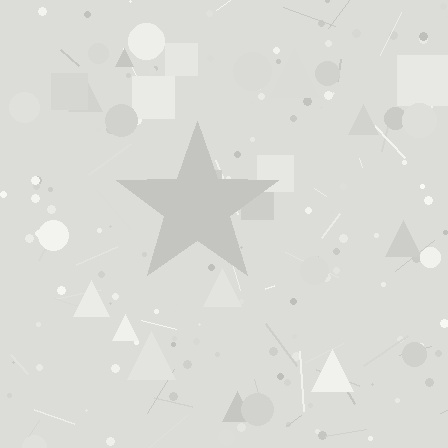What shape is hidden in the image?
A star is hidden in the image.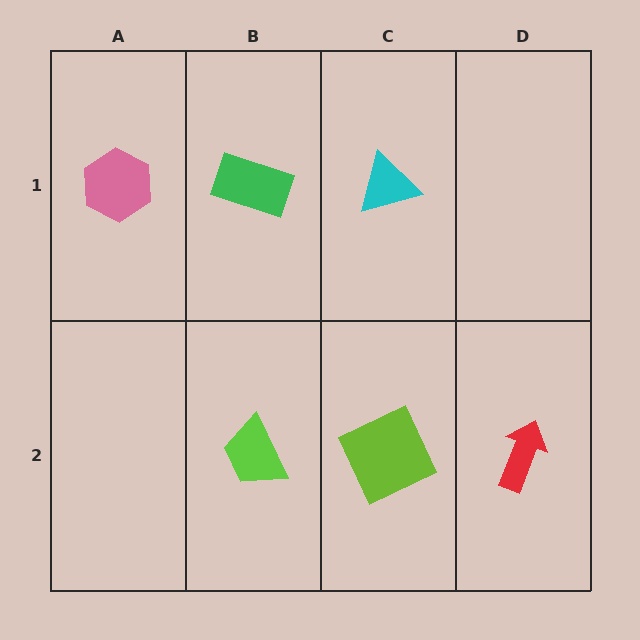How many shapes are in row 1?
3 shapes.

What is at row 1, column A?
A pink hexagon.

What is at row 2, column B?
A lime trapezoid.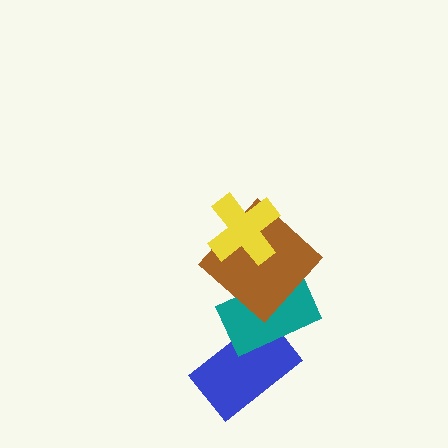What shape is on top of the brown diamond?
The yellow cross is on top of the brown diamond.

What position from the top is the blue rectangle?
The blue rectangle is 4th from the top.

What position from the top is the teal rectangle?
The teal rectangle is 3rd from the top.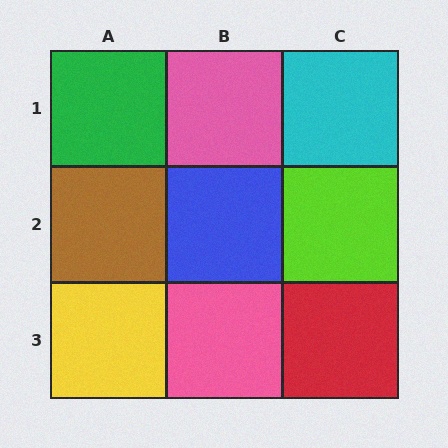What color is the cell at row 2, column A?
Brown.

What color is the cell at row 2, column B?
Blue.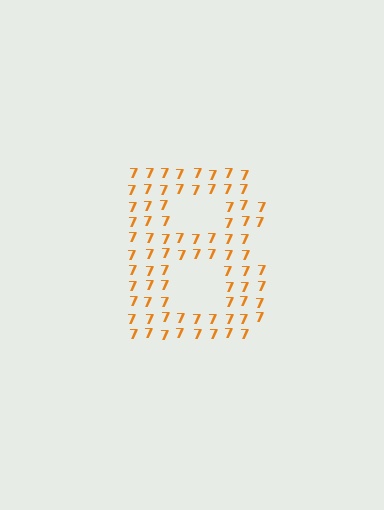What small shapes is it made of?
It is made of small digit 7's.